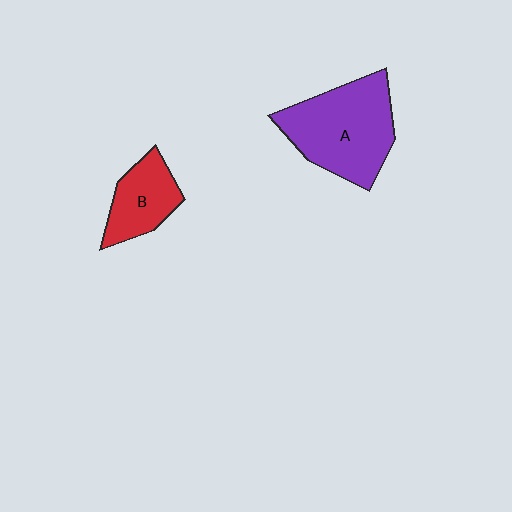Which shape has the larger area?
Shape A (purple).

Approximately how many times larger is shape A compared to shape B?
Approximately 1.9 times.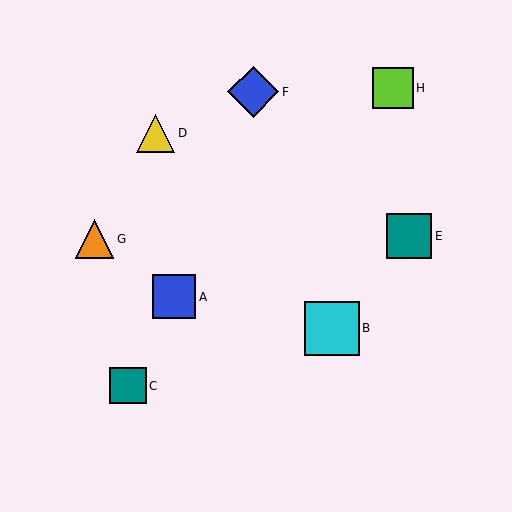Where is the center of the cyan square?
The center of the cyan square is at (332, 328).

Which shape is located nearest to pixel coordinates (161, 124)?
The yellow triangle (labeled D) at (155, 133) is nearest to that location.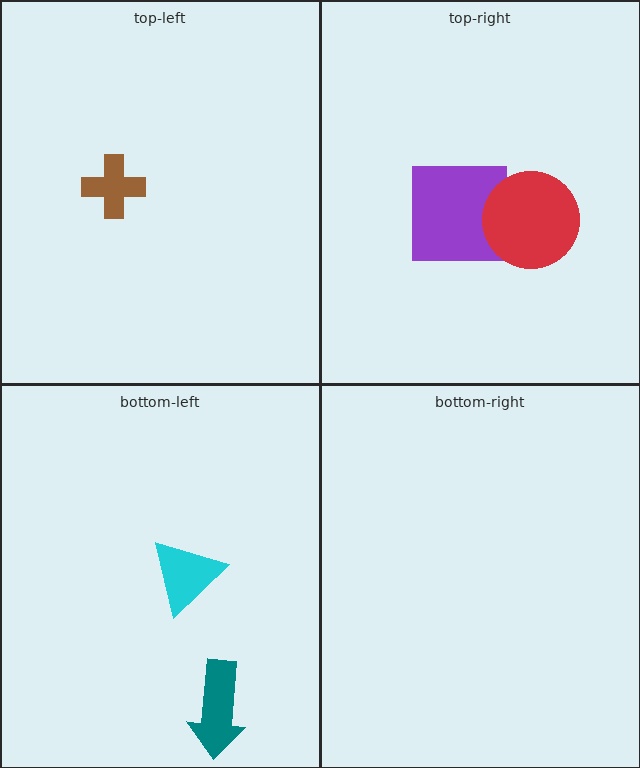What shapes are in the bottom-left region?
The cyan triangle, the teal arrow.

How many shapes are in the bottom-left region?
2.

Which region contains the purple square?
The top-right region.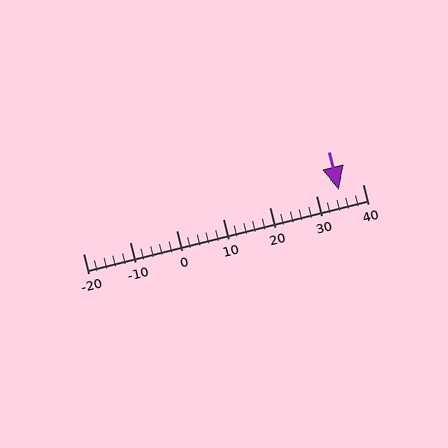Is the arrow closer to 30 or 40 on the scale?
The arrow is closer to 30.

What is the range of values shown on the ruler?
The ruler shows values from -20 to 40.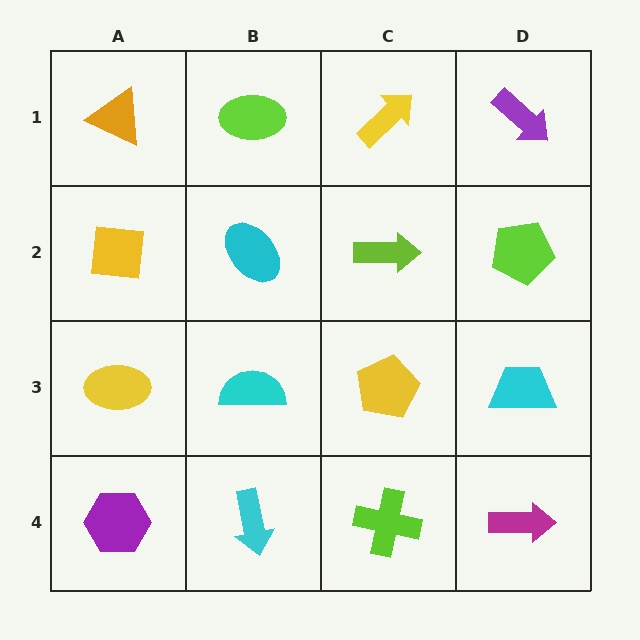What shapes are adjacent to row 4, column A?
A yellow ellipse (row 3, column A), a cyan arrow (row 4, column B).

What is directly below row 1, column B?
A cyan ellipse.